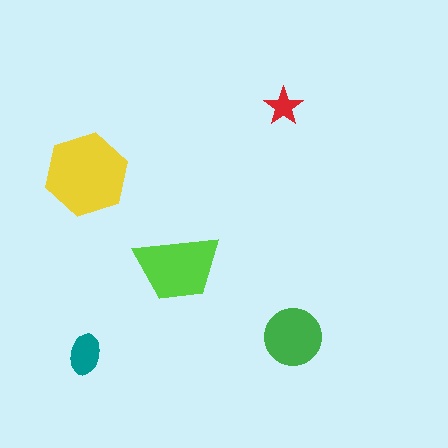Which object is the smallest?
The red star.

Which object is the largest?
The yellow hexagon.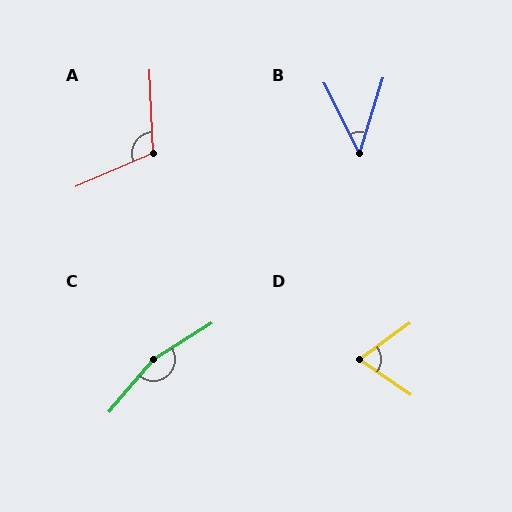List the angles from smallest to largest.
B (44°), D (71°), A (111°), C (162°).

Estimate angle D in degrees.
Approximately 71 degrees.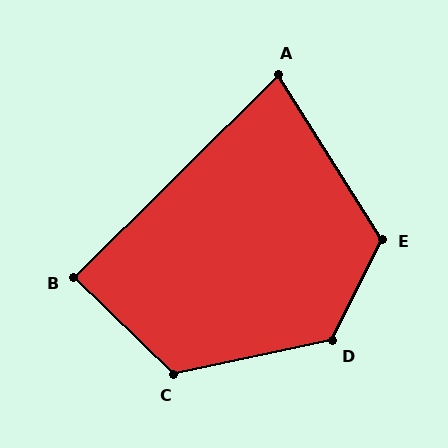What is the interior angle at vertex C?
Approximately 123 degrees (obtuse).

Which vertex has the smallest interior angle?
A, at approximately 77 degrees.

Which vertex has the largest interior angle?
D, at approximately 129 degrees.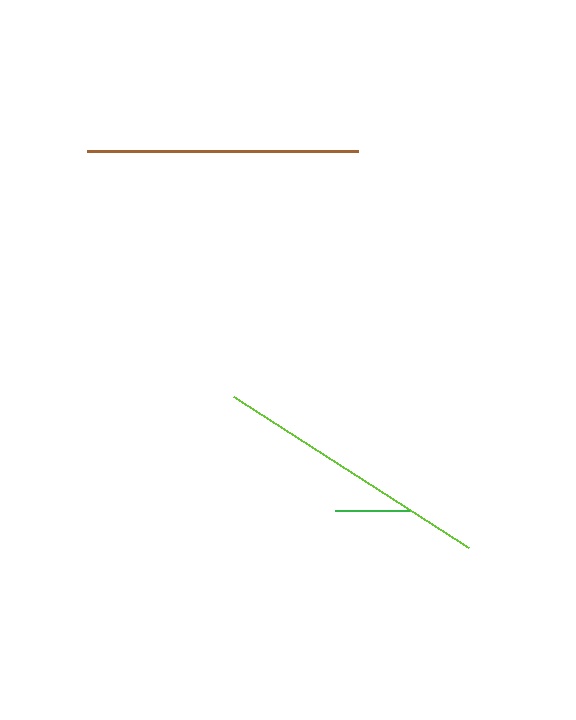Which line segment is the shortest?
The green line is the shortest at approximately 75 pixels.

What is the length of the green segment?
The green segment is approximately 75 pixels long.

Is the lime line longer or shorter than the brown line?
The lime line is longer than the brown line.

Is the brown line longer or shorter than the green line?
The brown line is longer than the green line.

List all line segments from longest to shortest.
From longest to shortest: lime, brown, green.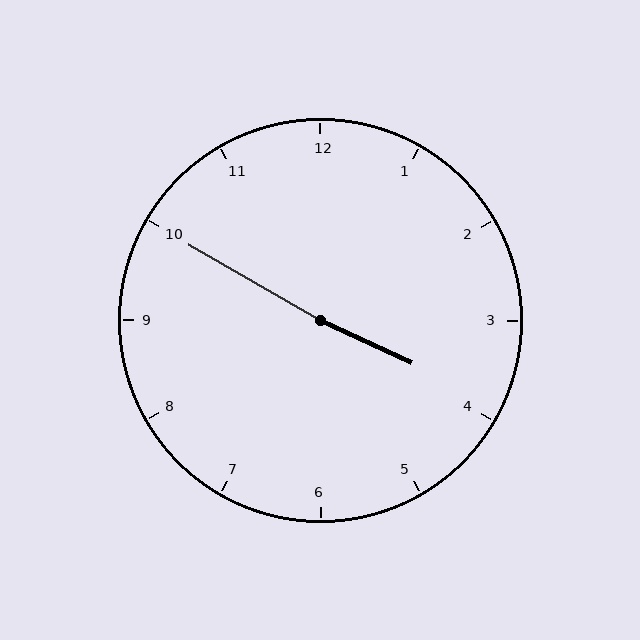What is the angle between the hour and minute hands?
Approximately 175 degrees.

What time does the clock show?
3:50.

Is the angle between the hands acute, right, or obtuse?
It is obtuse.